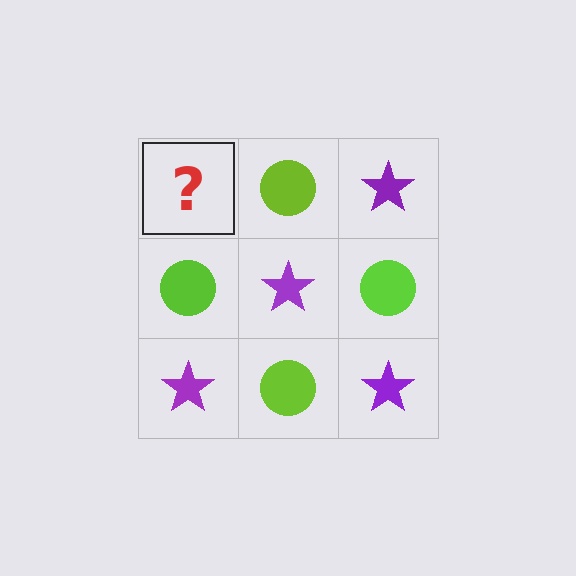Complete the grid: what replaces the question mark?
The question mark should be replaced with a purple star.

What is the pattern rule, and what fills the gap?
The rule is that it alternates purple star and lime circle in a checkerboard pattern. The gap should be filled with a purple star.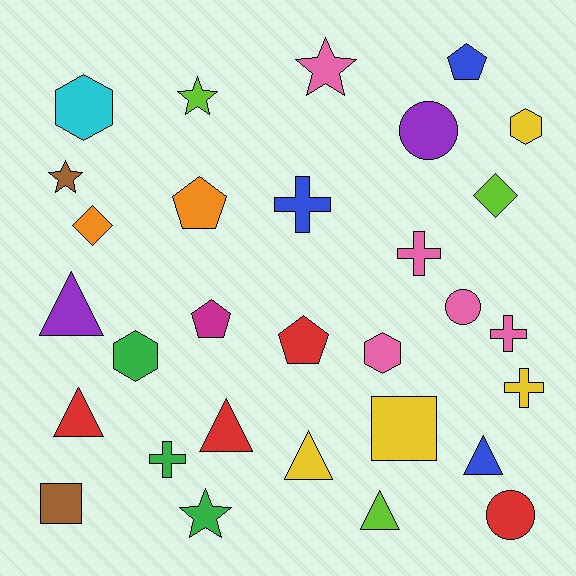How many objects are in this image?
There are 30 objects.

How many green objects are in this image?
There are 3 green objects.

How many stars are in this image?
There are 4 stars.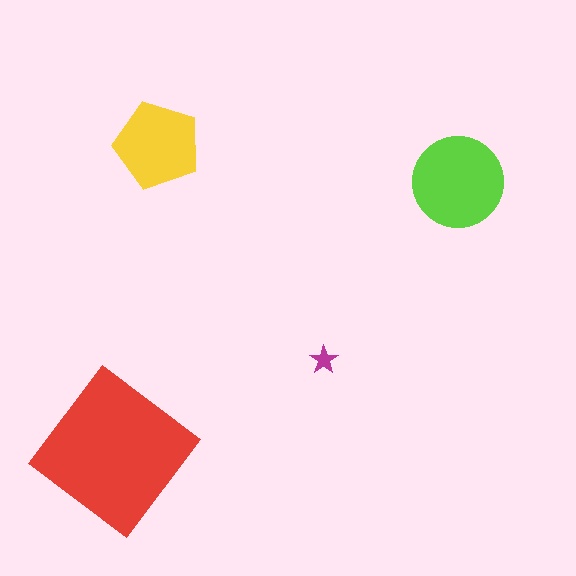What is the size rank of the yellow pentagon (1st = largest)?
3rd.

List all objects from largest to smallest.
The red diamond, the lime circle, the yellow pentagon, the magenta star.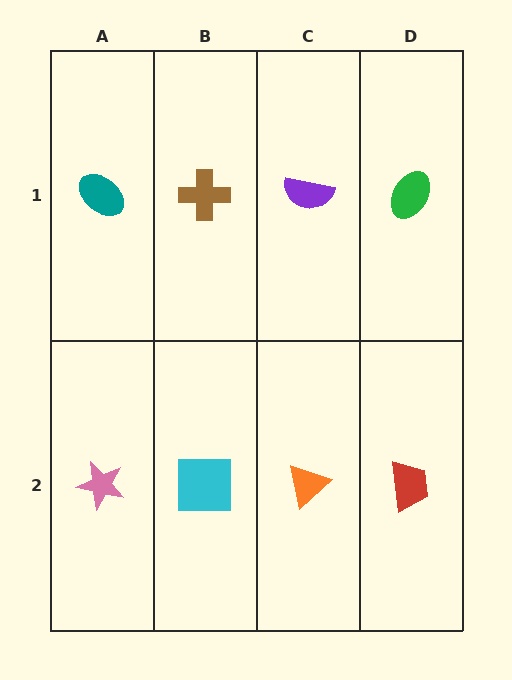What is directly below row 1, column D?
A red trapezoid.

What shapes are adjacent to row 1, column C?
An orange triangle (row 2, column C), a brown cross (row 1, column B), a green ellipse (row 1, column D).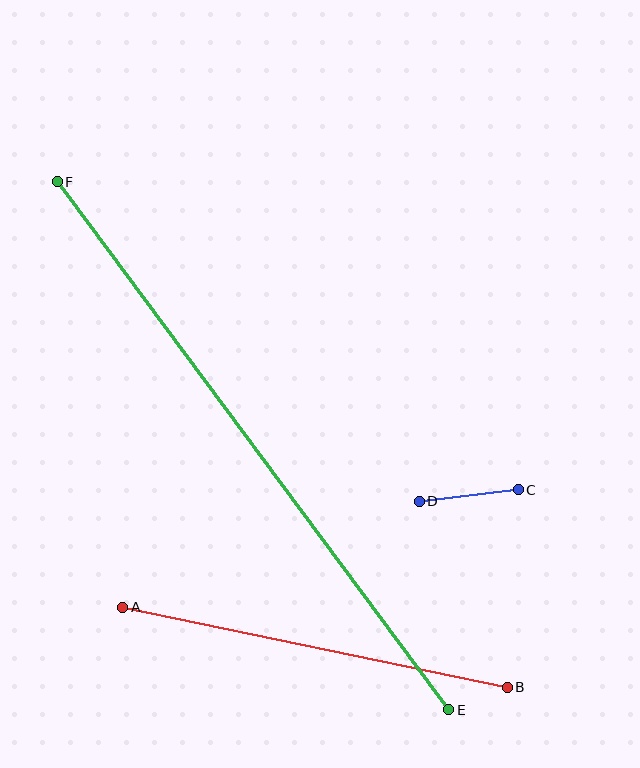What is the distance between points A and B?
The distance is approximately 393 pixels.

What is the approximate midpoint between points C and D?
The midpoint is at approximately (469, 496) pixels.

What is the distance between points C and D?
The distance is approximately 100 pixels.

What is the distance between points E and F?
The distance is approximately 657 pixels.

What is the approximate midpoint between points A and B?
The midpoint is at approximately (315, 647) pixels.